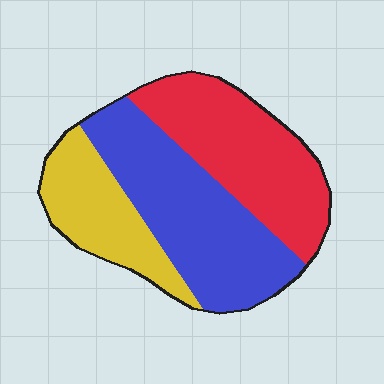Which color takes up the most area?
Blue, at roughly 40%.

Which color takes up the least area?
Yellow, at roughly 25%.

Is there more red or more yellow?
Red.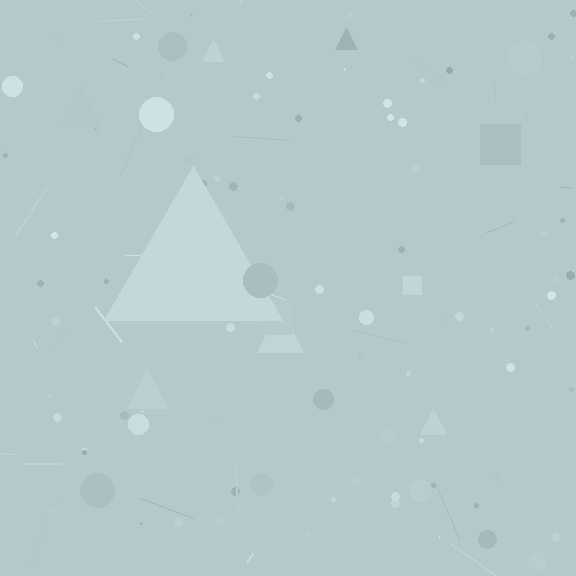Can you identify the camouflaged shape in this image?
The camouflaged shape is a triangle.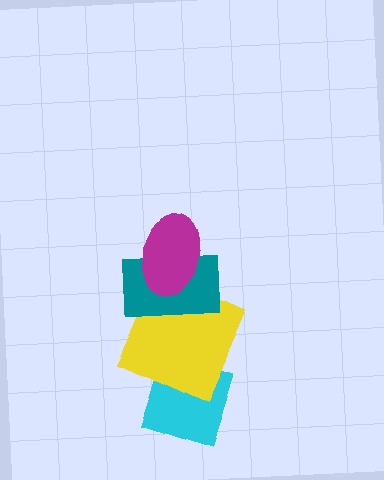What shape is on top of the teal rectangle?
The magenta ellipse is on top of the teal rectangle.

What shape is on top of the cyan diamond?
The yellow square is on top of the cyan diamond.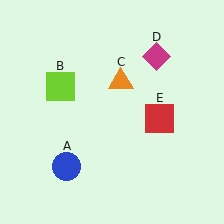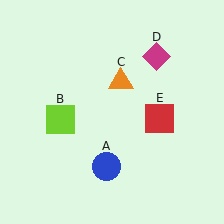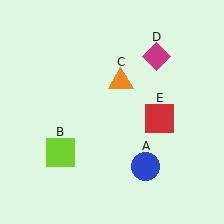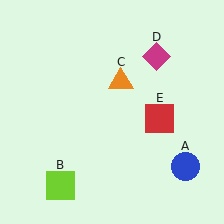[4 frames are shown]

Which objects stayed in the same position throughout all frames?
Orange triangle (object C) and magenta diamond (object D) and red square (object E) remained stationary.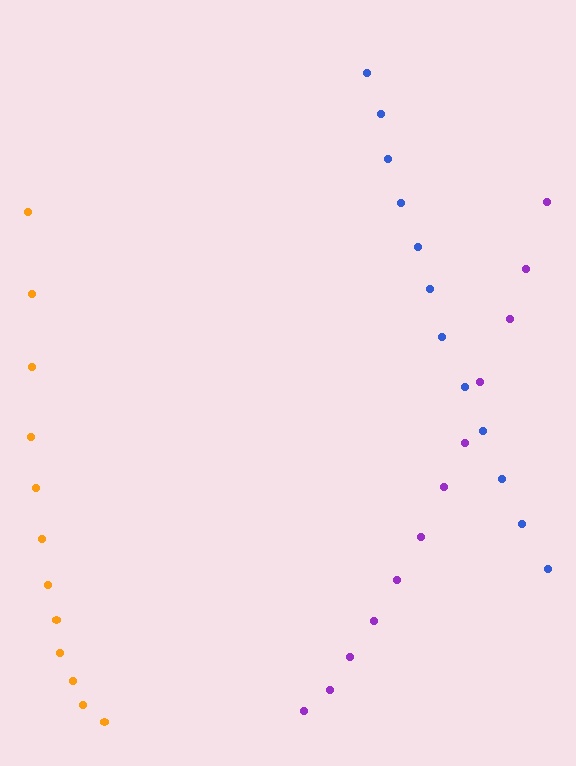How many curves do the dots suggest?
There are 3 distinct paths.